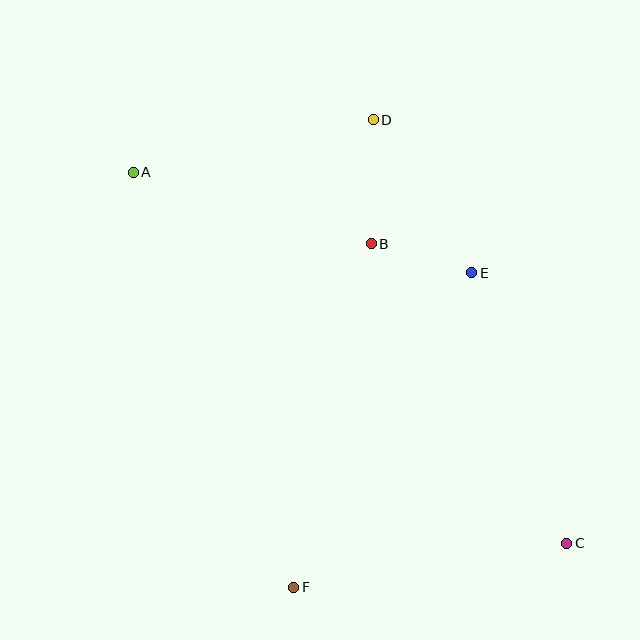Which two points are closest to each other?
Points B and E are closest to each other.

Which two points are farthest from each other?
Points A and C are farthest from each other.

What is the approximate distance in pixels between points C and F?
The distance between C and F is approximately 276 pixels.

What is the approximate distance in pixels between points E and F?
The distance between E and F is approximately 361 pixels.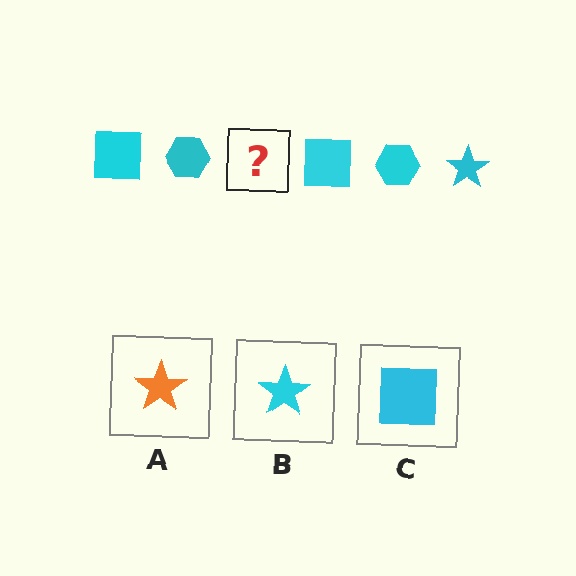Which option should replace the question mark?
Option B.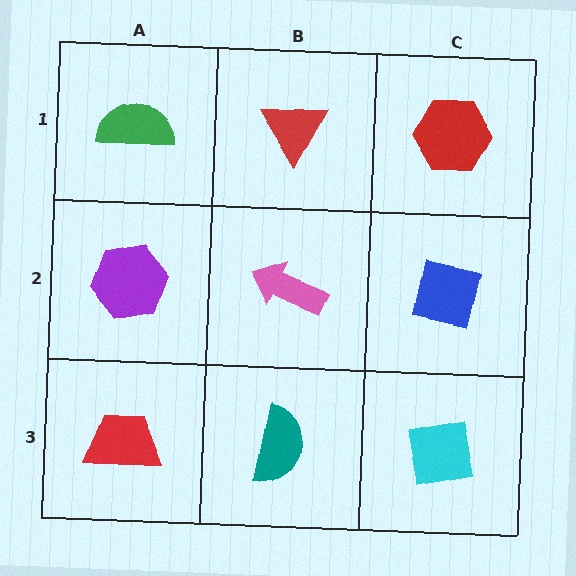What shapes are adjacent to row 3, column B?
A pink arrow (row 2, column B), a red trapezoid (row 3, column A), a cyan square (row 3, column C).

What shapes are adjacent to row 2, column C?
A red hexagon (row 1, column C), a cyan square (row 3, column C), a pink arrow (row 2, column B).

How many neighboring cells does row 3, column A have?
2.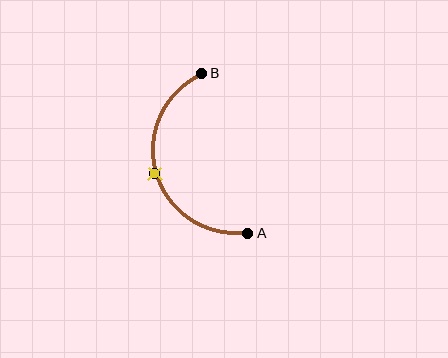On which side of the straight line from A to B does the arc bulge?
The arc bulges to the left of the straight line connecting A and B.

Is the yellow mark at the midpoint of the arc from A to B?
Yes. The yellow mark lies on the arc at equal arc-length from both A and B — it is the arc midpoint.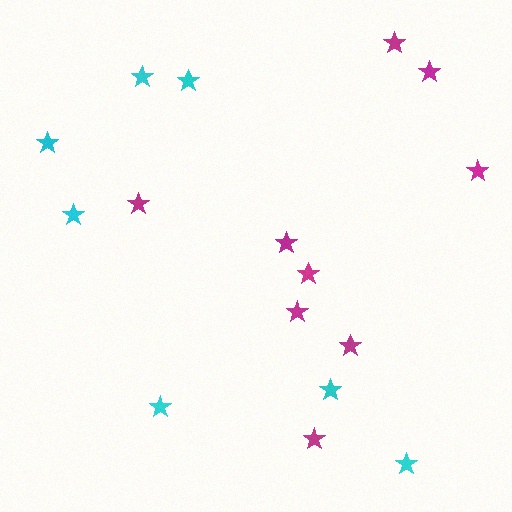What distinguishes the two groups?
There are 2 groups: one group of magenta stars (9) and one group of cyan stars (7).